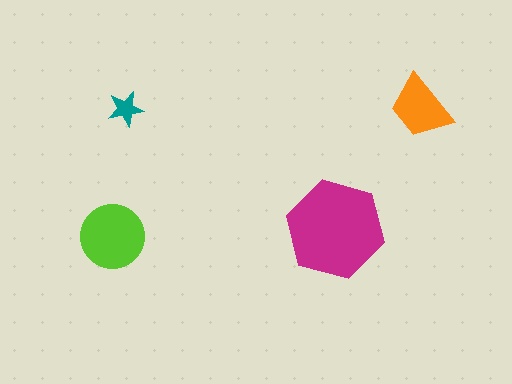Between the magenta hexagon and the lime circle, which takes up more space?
The magenta hexagon.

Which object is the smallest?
The teal star.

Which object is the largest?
The magenta hexagon.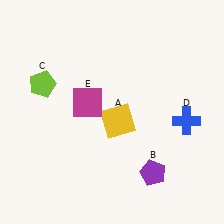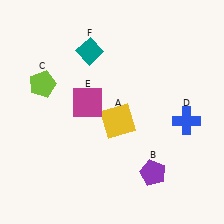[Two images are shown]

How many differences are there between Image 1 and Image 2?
There is 1 difference between the two images.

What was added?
A teal diamond (F) was added in Image 2.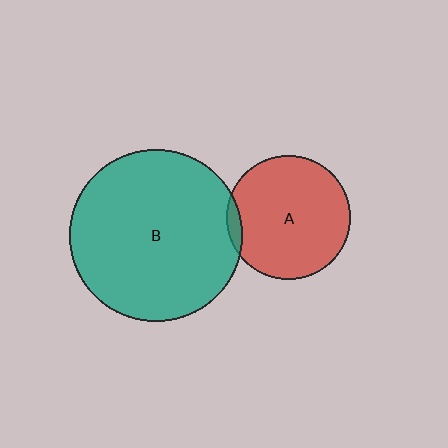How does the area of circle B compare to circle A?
Approximately 1.9 times.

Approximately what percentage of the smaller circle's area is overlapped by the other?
Approximately 5%.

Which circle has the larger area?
Circle B (teal).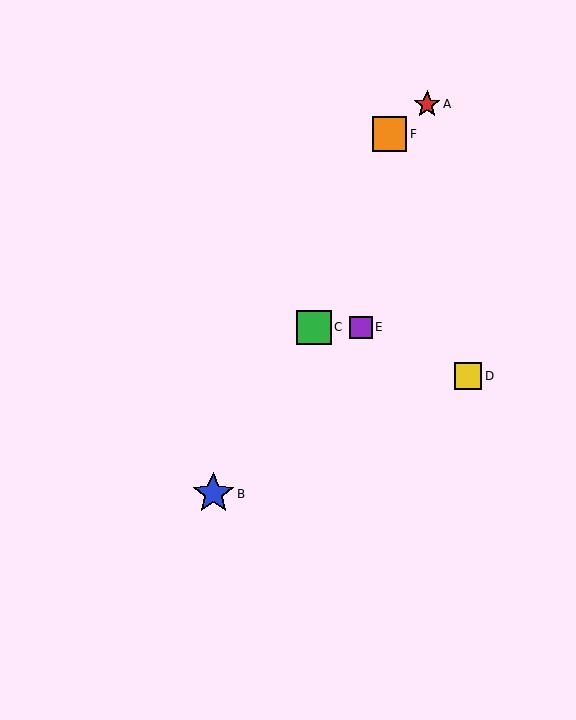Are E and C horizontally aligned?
Yes, both are at y≈327.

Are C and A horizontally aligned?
No, C is at y≈327 and A is at y≈104.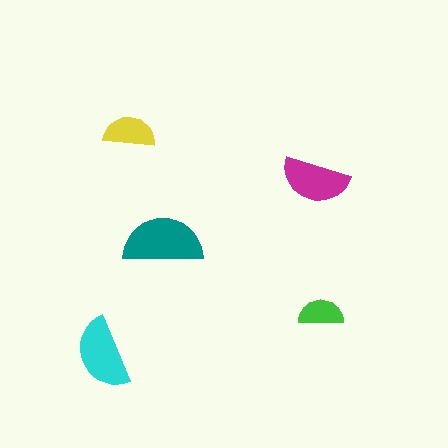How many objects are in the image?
There are 5 objects in the image.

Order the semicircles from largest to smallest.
the teal one, the cyan one, the magenta one, the yellow one, the green one.